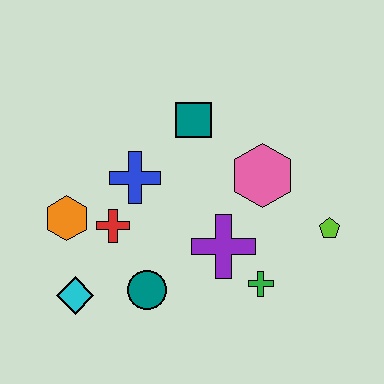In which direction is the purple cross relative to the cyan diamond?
The purple cross is to the right of the cyan diamond.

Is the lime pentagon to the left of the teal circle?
No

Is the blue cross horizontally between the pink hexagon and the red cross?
Yes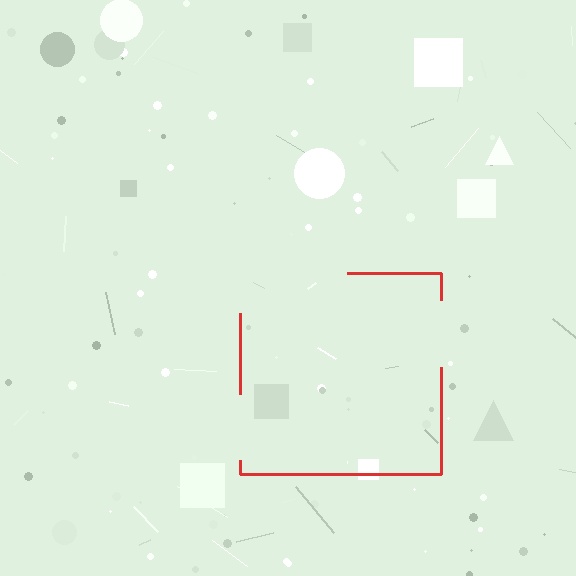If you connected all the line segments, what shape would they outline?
They would outline a square.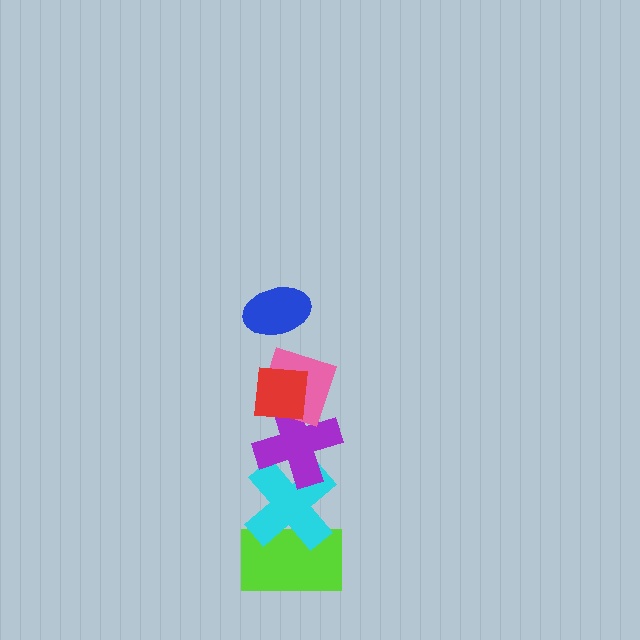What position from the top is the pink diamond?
The pink diamond is 3rd from the top.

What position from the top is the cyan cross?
The cyan cross is 5th from the top.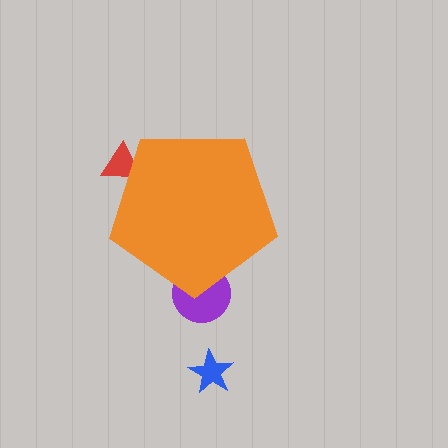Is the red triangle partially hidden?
Yes, the red triangle is partially hidden behind the orange pentagon.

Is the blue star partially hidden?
No, the blue star is fully visible.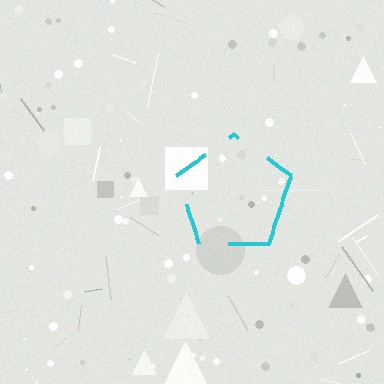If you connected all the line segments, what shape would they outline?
They would outline a pentagon.